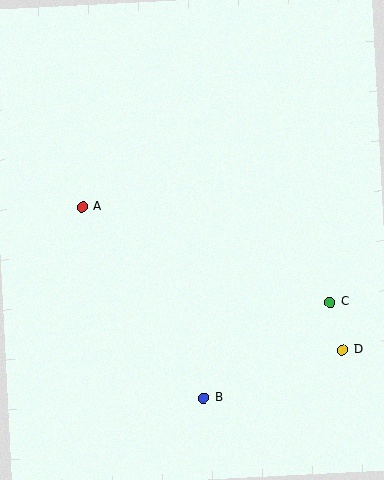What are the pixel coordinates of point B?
Point B is at (204, 398).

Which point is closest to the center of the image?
Point A at (82, 207) is closest to the center.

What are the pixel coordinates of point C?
Point C is at (330, 302).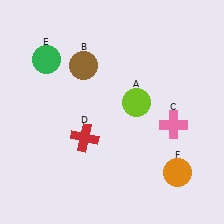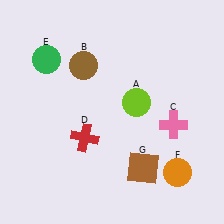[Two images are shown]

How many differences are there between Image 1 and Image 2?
There is 1 difference between the two images.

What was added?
A brown square (G) was added in Image 2.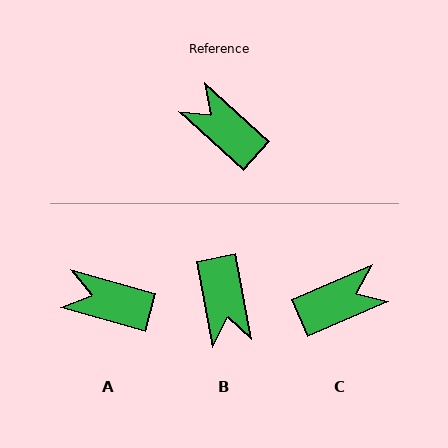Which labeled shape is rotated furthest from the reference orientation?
B, about 143 degrees away.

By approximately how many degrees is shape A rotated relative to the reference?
Approximately 27 degrees counter-clockwise.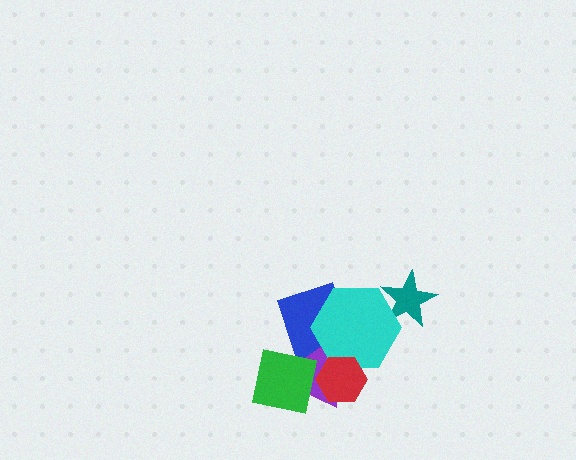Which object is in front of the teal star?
The cyan hexagon is in front of the teal star.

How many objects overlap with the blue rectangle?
4 objects overlap with the blue rectangle.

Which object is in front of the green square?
The red hexagon is in front of the green square.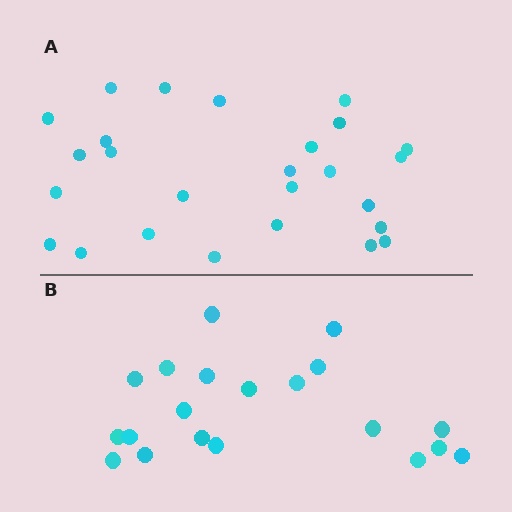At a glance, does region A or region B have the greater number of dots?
Region A (the top region) has more dots.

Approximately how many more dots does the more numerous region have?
Region A has about 6 more dots than region B.